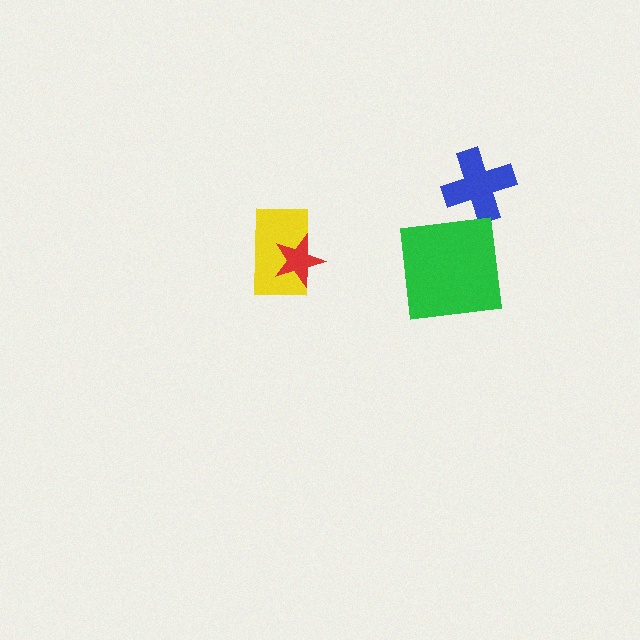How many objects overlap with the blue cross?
0 objects overlap with the blue cross.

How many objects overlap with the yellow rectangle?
1 object overlaps with the yellow rectangle.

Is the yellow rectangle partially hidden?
Yes, it is partially covered by another shape.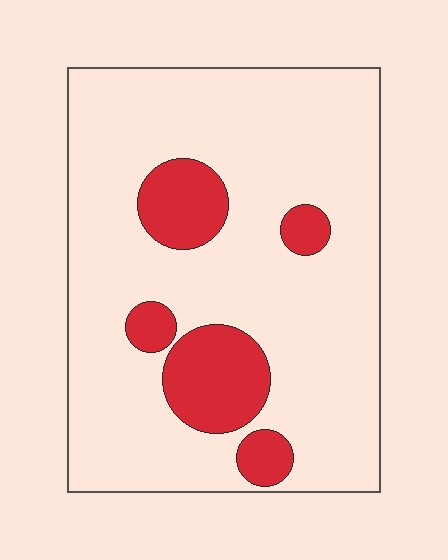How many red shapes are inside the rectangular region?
5.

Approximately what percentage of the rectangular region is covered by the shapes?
Approximately 15%.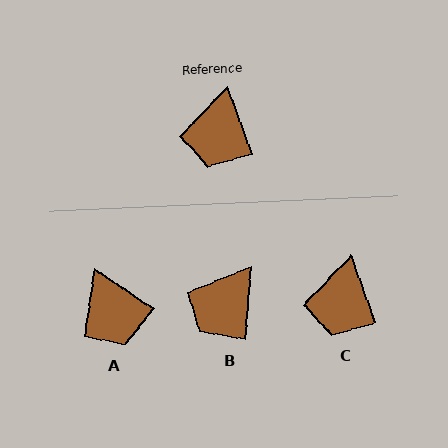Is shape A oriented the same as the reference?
No, it is off by about 36 degrees.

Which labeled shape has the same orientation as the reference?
C.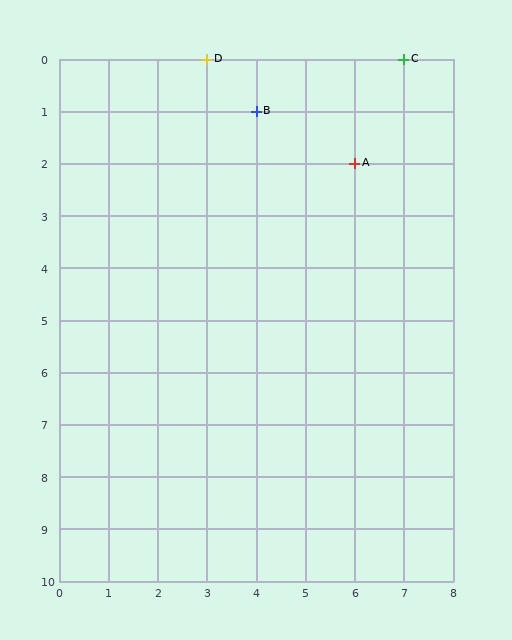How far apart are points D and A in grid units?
Points D and A are 3 columns and 2 rows apart (about 3.6 grid units diagonally).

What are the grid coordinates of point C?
Point C is at grid coordinates (7, 0).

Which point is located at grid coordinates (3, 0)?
Point D is at (3, 0).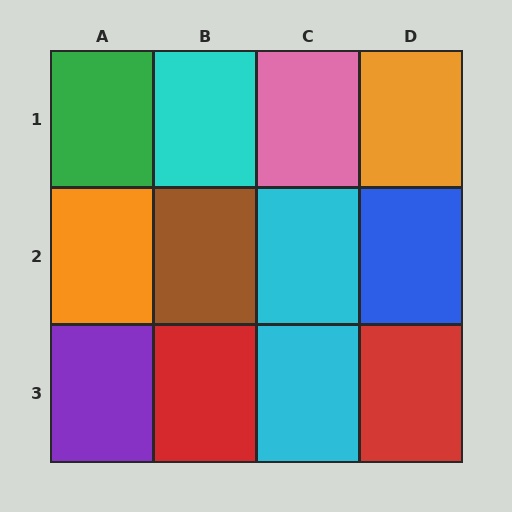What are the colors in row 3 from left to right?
Purple, red, cyan, red.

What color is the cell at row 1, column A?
Green.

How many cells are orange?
2 cells are orange.